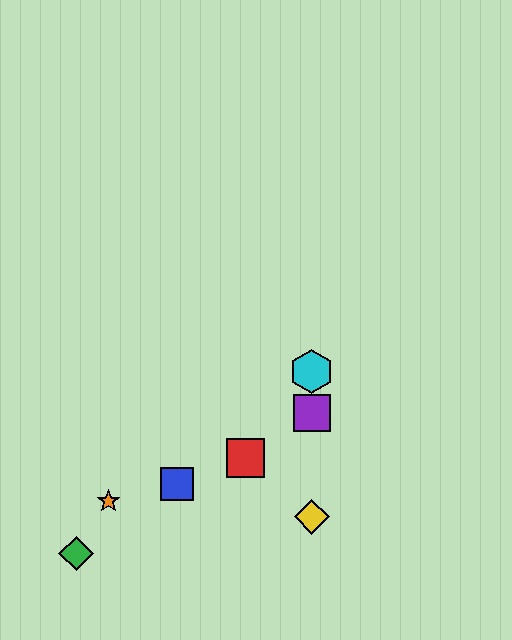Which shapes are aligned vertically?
The yellow diamond, the purple square, the cyan hexagon are aligned vertically.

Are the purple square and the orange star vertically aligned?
No, the purple square is at x≈312 and the orange star is at x≈109.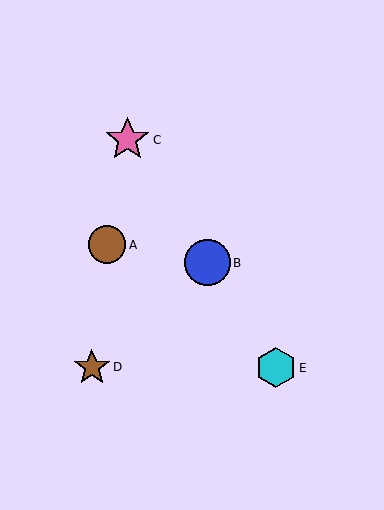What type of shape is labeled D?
Shape D is a brown star.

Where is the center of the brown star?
The center of the brown star is at (92, 367).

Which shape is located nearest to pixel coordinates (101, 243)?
The brown circle (labeled A) at (107, 245) is nearest to that location.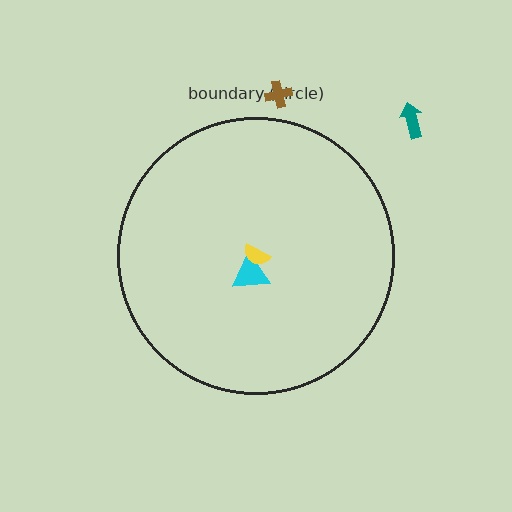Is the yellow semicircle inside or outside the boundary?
Inside.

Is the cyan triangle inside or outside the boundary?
Inside.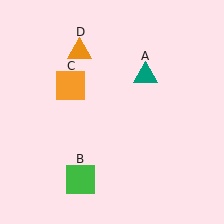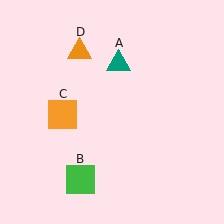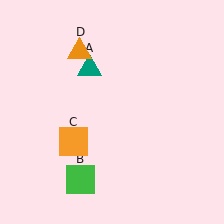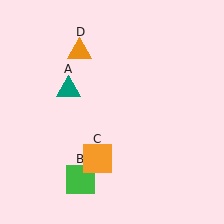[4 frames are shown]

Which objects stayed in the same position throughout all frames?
Green square (object B) and orange triangle (object D) remained stationary.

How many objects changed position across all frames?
2 objects changed position: teal triangle (object A), orange square (object C).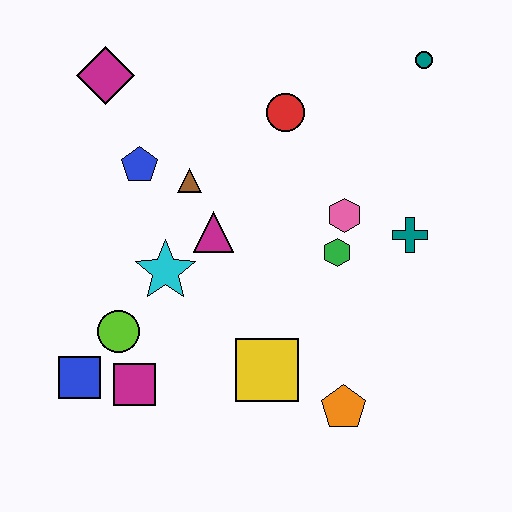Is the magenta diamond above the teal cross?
Yes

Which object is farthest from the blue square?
The teal circle is farthest from the blue square.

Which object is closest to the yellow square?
The orange pentagon is closest to the yellow square.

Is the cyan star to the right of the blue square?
Yes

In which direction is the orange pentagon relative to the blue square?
The orange pentagon is to the right of the blue square.